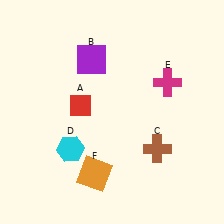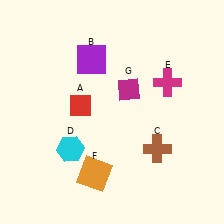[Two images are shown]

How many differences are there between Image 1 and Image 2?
There is 1 difference between the two images.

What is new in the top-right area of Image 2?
A magenta diamond (G) was added in the top-right area of Image 2.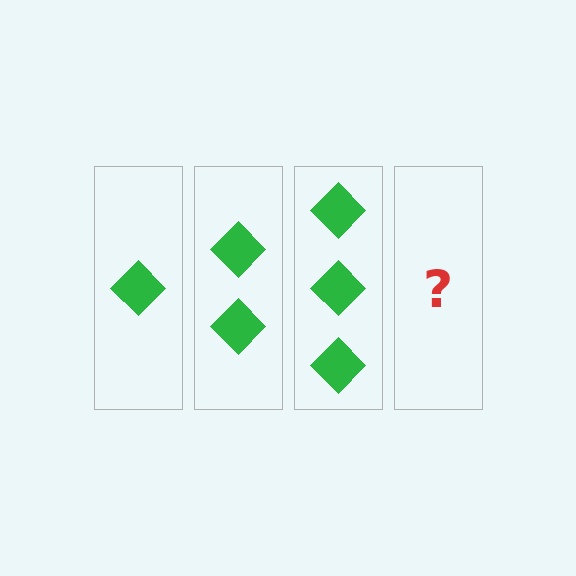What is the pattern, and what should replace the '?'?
The pattern is that each step adds one more diamond. The '?' should be 4 diamonds.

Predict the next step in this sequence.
The next step is 4 diamonds.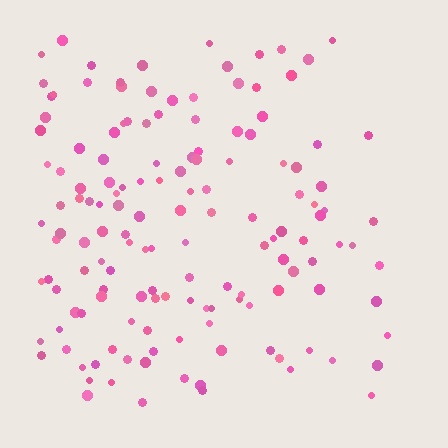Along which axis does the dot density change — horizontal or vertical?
Horizontal.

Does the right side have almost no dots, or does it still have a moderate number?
Still a moderate number, just noticeably fewer than the left.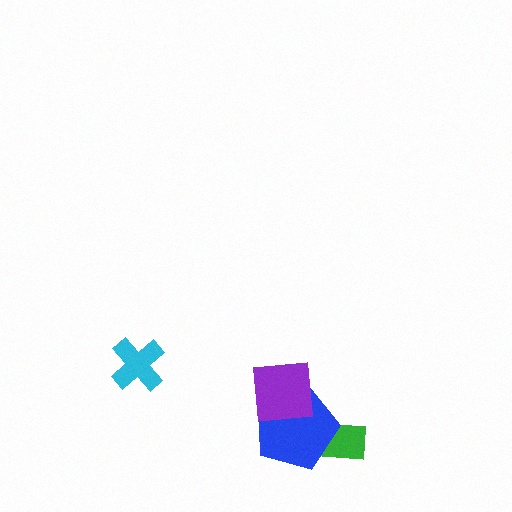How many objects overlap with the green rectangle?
1 object overlaps with the green rectangle.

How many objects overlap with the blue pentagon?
2 objects overlap with the blue pentagon.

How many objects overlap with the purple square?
1 object overlaps with the purple square.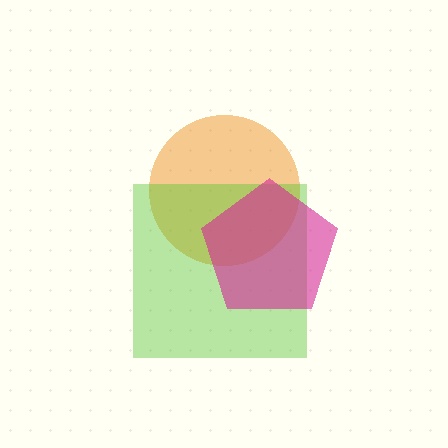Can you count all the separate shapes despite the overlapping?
Yes, there are 3 separate shapes.